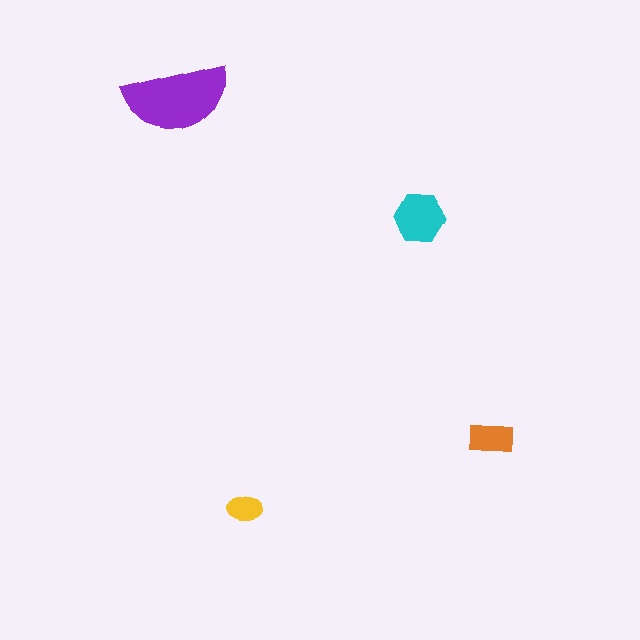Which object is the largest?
The purple semicircle.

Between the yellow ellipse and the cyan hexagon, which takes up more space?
The cyan hexagon.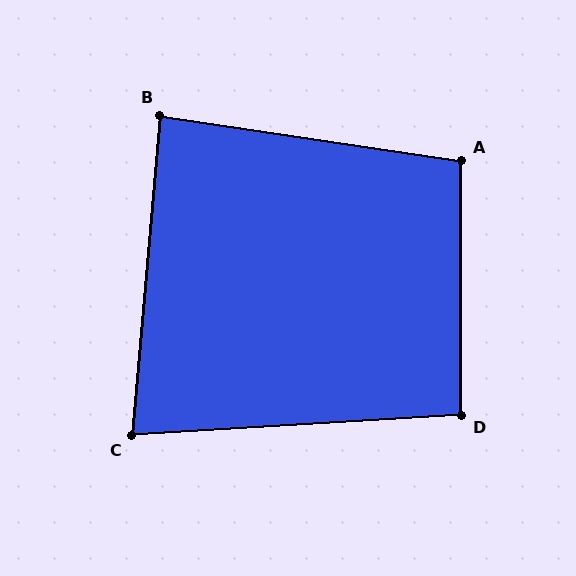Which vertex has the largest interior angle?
A, at approximately 99 degrees.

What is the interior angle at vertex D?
Approximately 94 degrees (approximately right).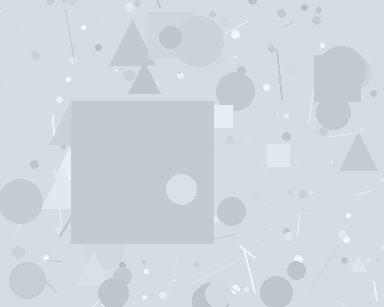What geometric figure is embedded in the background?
A square is embedded in the background.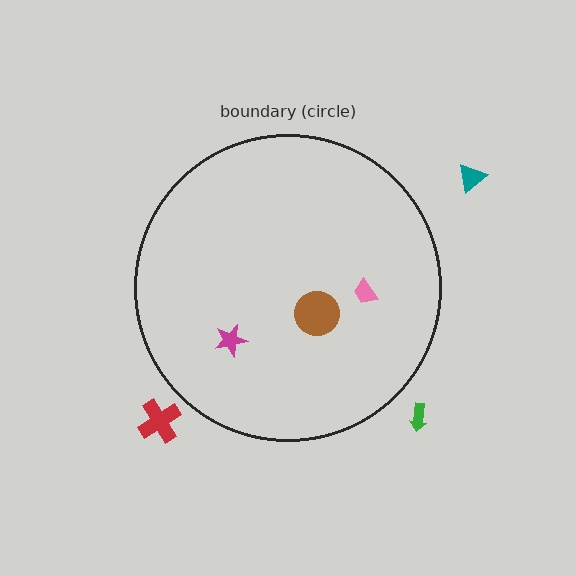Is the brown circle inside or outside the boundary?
Inside.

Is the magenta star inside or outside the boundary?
Inside.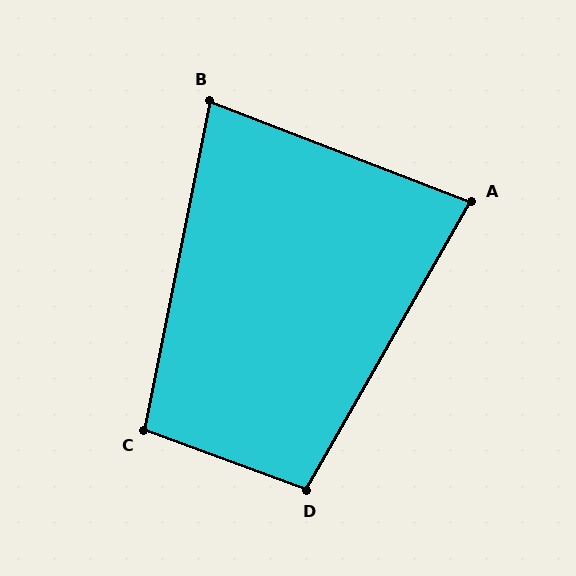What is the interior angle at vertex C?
Approximately 99 degrees (obtuse).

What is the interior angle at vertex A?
Approximately 81 degrees (acute).